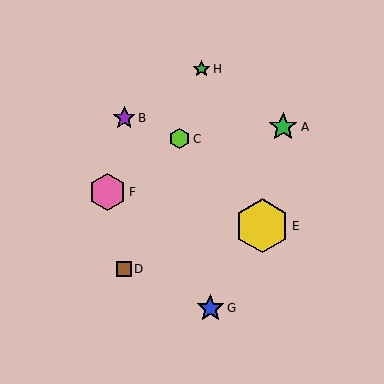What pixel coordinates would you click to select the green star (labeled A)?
Click at (283, 127) to select the green star A.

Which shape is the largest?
The yellow hexagon (labeled E) is the largest.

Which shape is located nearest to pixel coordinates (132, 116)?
The purple star (labeled B) at (124, 118) is nearest to that location.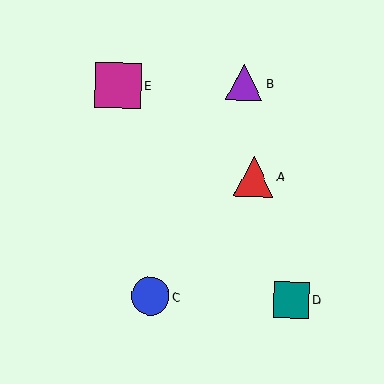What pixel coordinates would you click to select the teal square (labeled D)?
Click at (291, 300) to select the teal square D.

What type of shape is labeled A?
Shape A is a red triangle.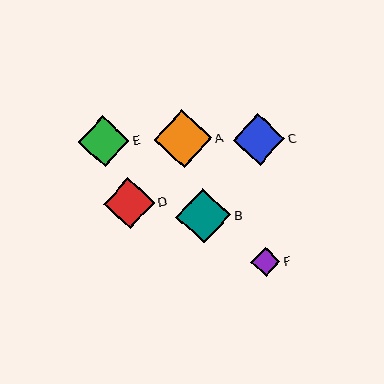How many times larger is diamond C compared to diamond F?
Diamond C is approximately 1.8 times the size of diamond F.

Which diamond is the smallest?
Diamond F is the smallest with a size of approximately 29 pixels.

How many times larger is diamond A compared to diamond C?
Diamond A is approximately 1.1 times the size of diamond C.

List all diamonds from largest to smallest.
From largest to smallest: A, B, C, E, D, F.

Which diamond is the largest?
Diamond A is the largest with a size of approximately 58 pixels.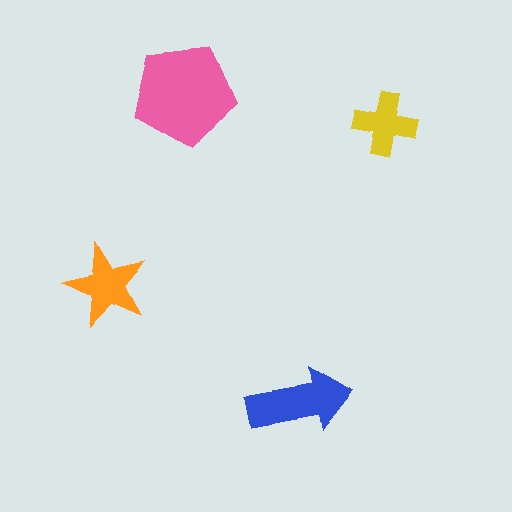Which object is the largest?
The pink pentagon.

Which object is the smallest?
The yellow cross.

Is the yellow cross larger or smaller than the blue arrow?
Smaller.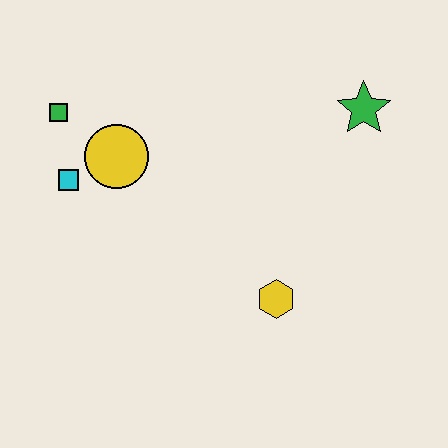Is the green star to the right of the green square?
Yes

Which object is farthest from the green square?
The green star is farthest from the green square.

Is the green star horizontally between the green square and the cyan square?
No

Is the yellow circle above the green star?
No